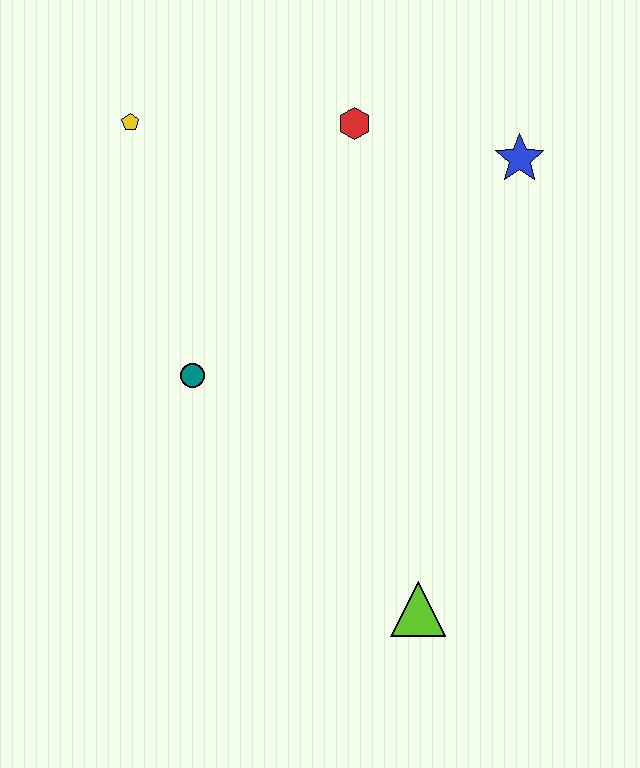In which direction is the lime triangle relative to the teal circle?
The lime triangle is below the teal circle.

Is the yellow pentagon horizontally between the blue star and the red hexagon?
No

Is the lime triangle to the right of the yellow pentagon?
Yes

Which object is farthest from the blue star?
The lime triangle is farthest from the blue star.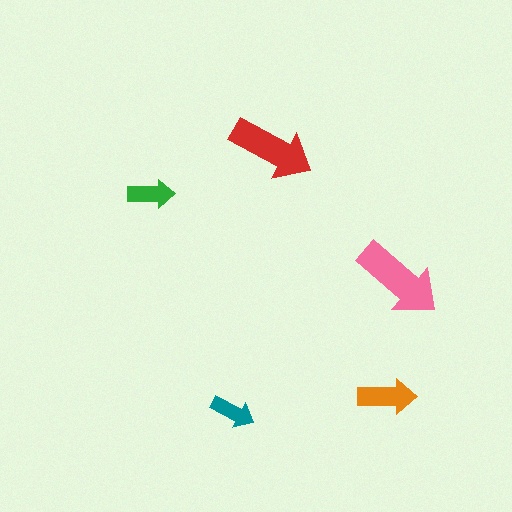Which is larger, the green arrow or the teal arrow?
The green one.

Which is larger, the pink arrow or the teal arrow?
The pink one.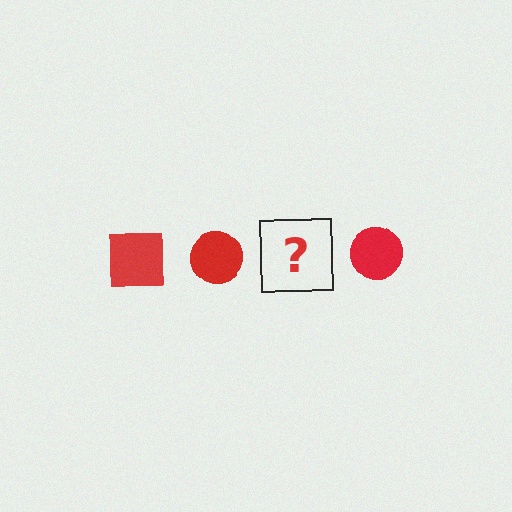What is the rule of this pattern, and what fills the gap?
The rule is that the pattern cycles through square, circle shapes in red. The gap should be filled with a red square.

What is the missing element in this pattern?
The missing element is a red square.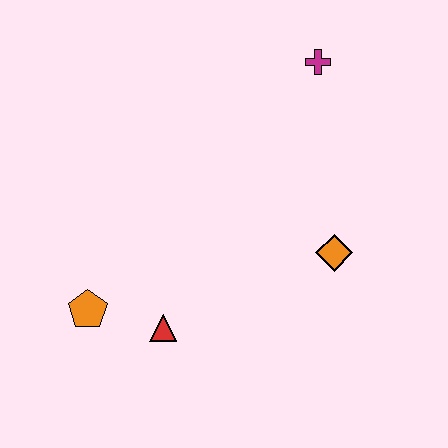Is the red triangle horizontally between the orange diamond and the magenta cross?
No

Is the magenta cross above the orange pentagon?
Yes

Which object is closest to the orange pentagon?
The red triangle is closest to the orange pentagon.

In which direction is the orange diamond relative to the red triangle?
The orange diamond is to the right of the red triangle.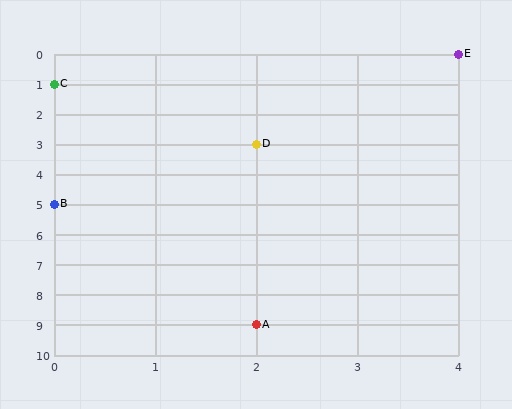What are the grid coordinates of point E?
Point E is at grid coordinates (4, 0).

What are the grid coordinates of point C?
Point C is at grid coordinates (0, 1).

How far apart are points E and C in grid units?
Points E and C are 4 columns and 1 row apart (about 4.1 grid units diagonally).